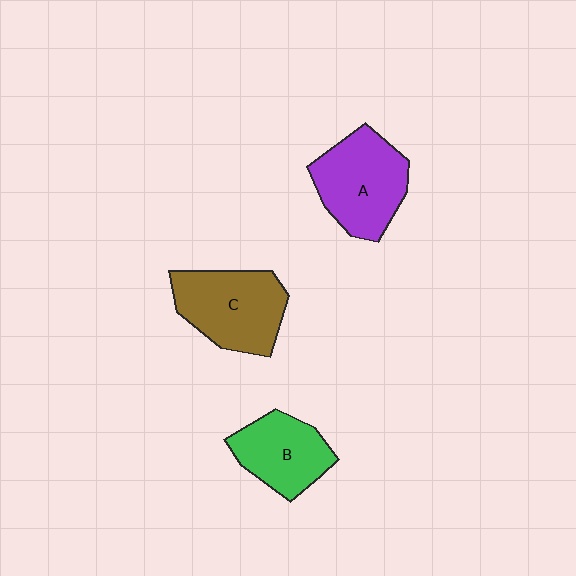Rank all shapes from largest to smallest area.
From largest to smallest: C (brown), A (purple), B (green).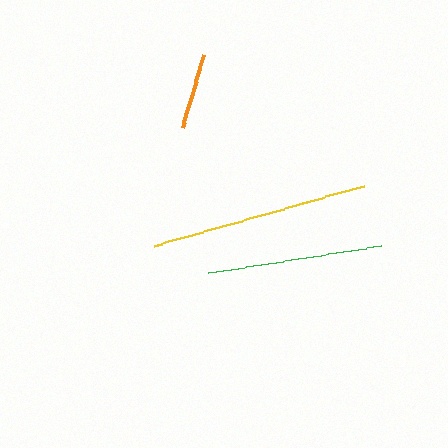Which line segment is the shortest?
The orange line is the shortest at approximately 76 pixels.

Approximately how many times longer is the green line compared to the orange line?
The green line is approximately 2.3 times the length of the orange line.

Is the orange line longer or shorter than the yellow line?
The yellow line is longer than the orange line.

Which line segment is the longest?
The yellow line is the longest at approximately 219 pixels.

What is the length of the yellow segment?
The yellow segment is approximately 219 pixels long.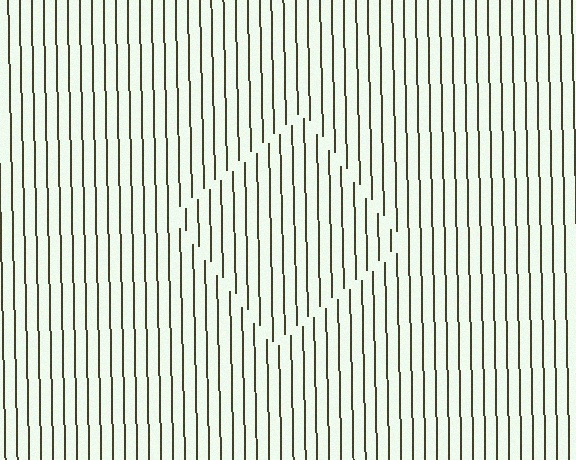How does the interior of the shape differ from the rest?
The interior of the shape contains the same grating, shifted by half a period — the contour is defined by the phase discontinuity where line-ends from the inner and outer gratings abut.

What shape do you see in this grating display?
An illusory square. The interior of the shape contains the same grating, shifted by half a period — the contour is defined by the phase discontinuity where line-ends from the inner and outer gratings abut.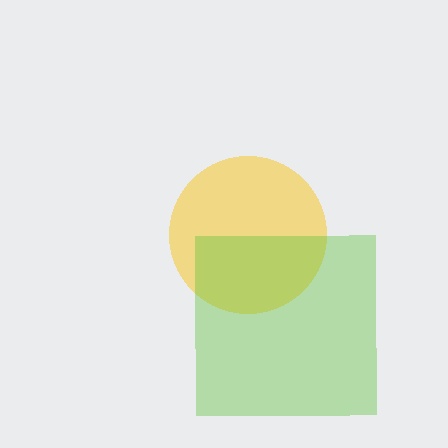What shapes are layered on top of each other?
The layered shapes are: a yellow circle, a lime square.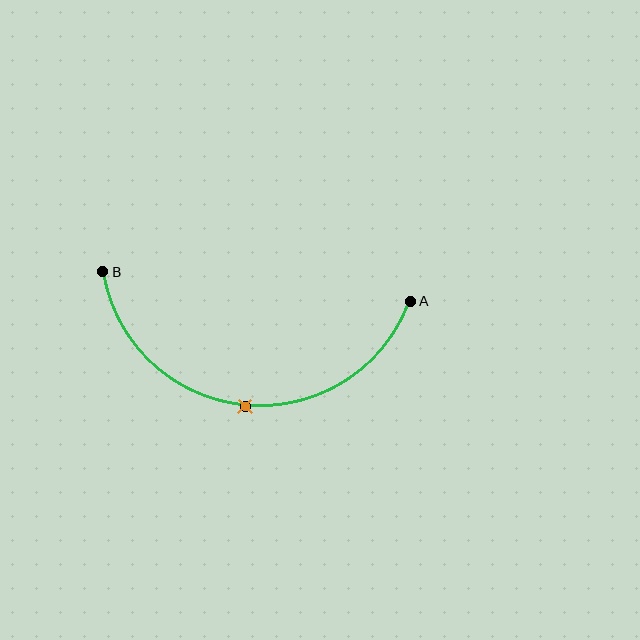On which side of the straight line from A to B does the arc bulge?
The arc bulges below the straight line connecting A and B.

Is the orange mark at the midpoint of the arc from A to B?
Yes. The orange mark lies on the arc at equal arc-length from both A and B — it is the arc midpoint.